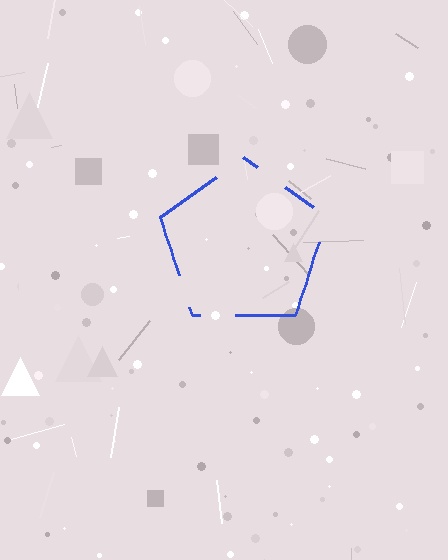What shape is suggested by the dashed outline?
The dashed outline suggests a pentagon.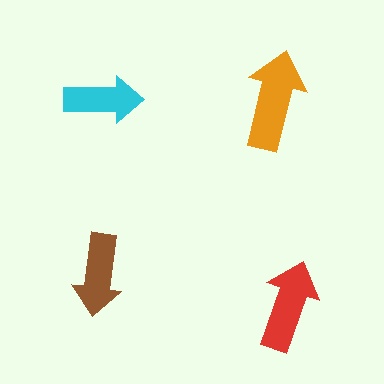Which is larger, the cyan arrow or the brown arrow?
The brown one.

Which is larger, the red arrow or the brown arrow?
The red one.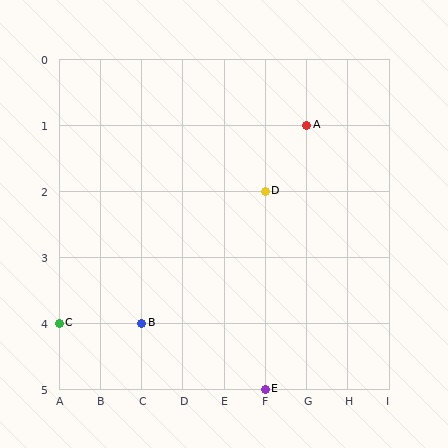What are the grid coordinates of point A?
Point A is at grid coordinates (G, 1).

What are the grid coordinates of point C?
Point C is at grid coordinates (A, 4).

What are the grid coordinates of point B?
Point B is at grid coordinates (C, 4).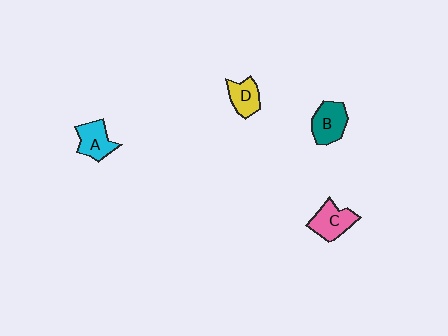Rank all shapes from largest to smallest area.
From largest to smallest: B (teal), C (pink), A (cyan), D (yellow).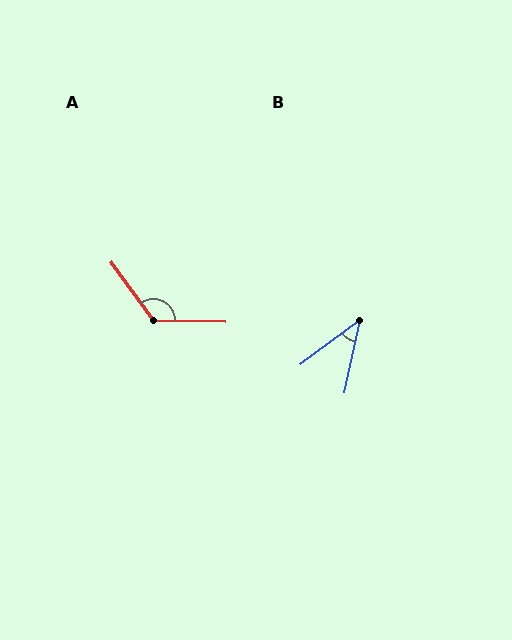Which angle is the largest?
A, at approximately 128 degrees.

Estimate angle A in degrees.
Approximately 128 degrees.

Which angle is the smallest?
B, at approximately 42 degrees.